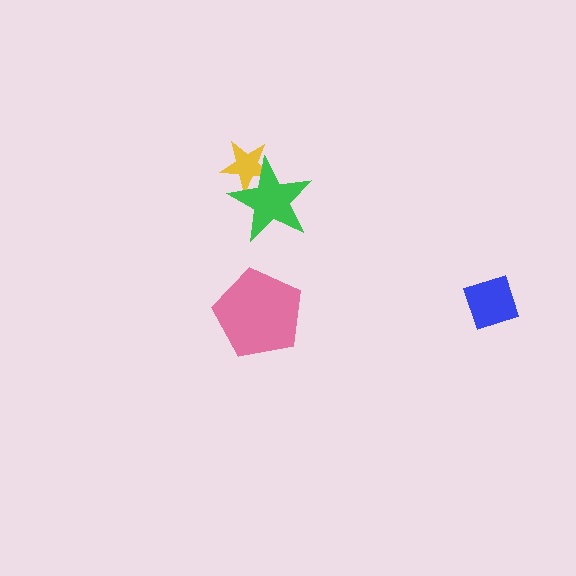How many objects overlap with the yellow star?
1 object overlaps with the yellow star.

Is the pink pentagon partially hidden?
No, no other shape covers it.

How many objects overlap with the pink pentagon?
0 objects overlap with the pink pentagon.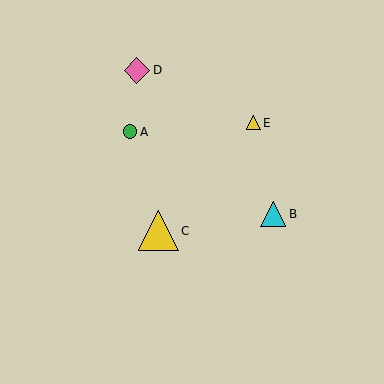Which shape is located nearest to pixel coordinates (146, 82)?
The pink diamond (labeled D) at (137, 70) is nearest to that location.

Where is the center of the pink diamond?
The center of the pink diamond is at (137, 70).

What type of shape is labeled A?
Shape A is a green circle.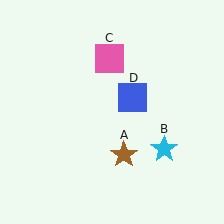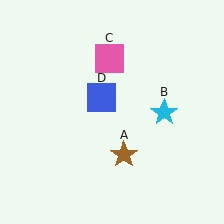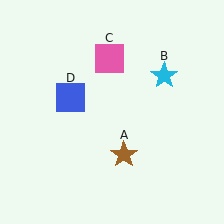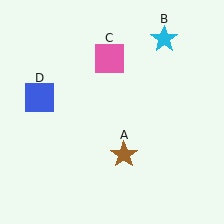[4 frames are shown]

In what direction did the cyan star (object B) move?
The cyan star (object B) moved up.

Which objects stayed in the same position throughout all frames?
Brown star (object A) and pink square (object C) remained stationary.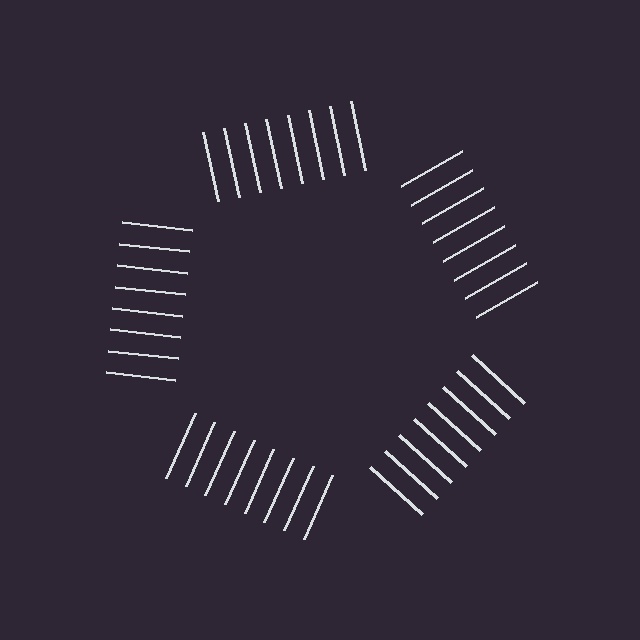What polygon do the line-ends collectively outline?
An illusory pentagon — the line segments terminate on its edges but no continuous stroke is drawn.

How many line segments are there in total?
40 — 8 along each of the 5 edges.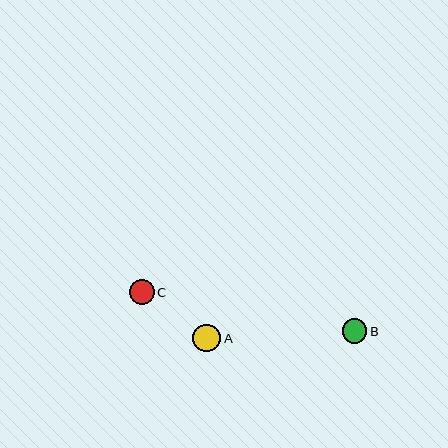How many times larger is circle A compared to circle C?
Circle A is approximately 1.1 times the size of circle C.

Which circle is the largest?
Circle A is the largest with a size of approximately 28 pixels.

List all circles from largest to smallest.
From largest to smallest: A, C, B.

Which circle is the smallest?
Circle B is the smallest with a size of approximately 25 pixels.